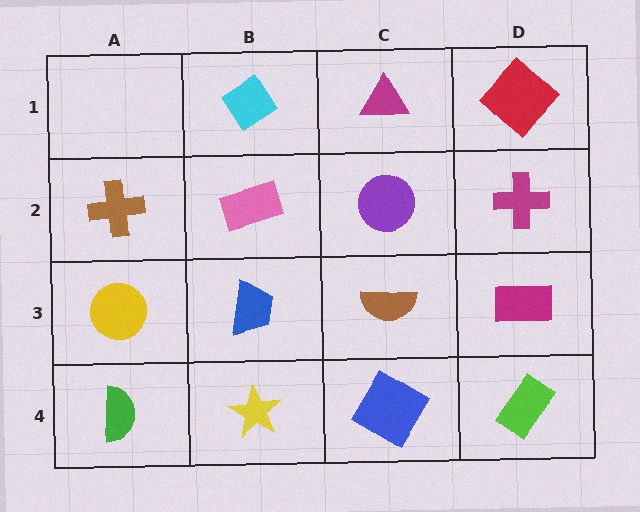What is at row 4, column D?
A lime rectangle.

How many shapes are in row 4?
4 shapes.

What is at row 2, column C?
A purple circle.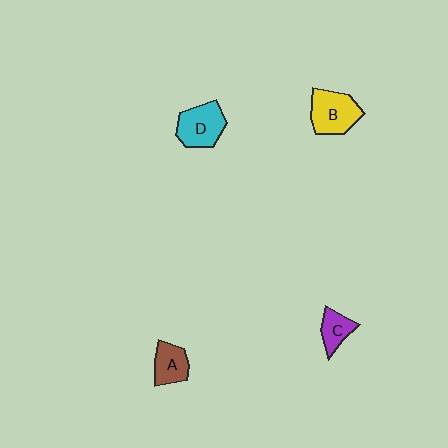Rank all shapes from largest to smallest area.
From largest to smallest: B (yellow), D (cyan), A (brown), C (purple).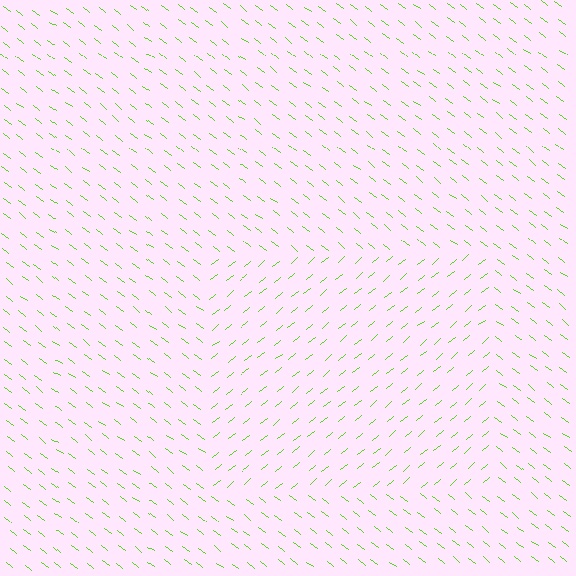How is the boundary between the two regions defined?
The boundary is defined purely by a change in line orientation (approximately 76 degrees difference). All lines are the same color and thickness.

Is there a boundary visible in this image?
Yes, there is a texture boundary formed by a change in line orientation.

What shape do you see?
I see a rectangle.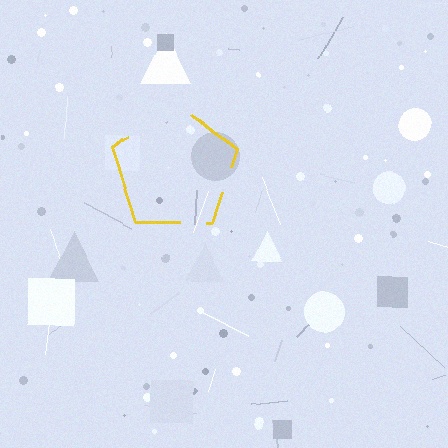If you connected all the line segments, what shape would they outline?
They would outline a pentagon.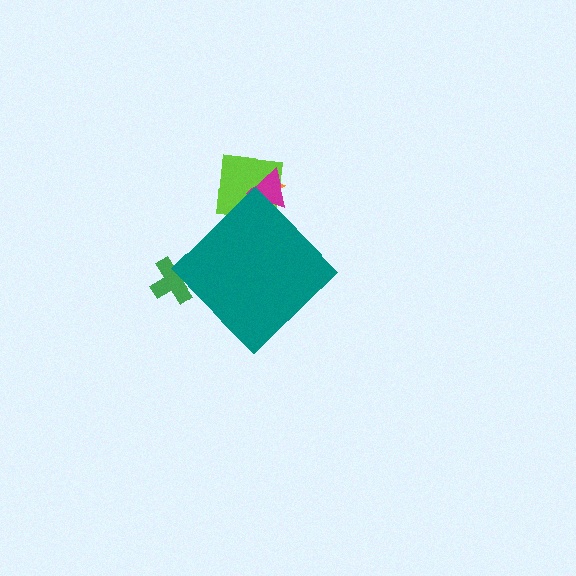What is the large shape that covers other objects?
A teal diamond.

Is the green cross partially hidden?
Yes, the green cross is partially hidden behind the teal diamond.